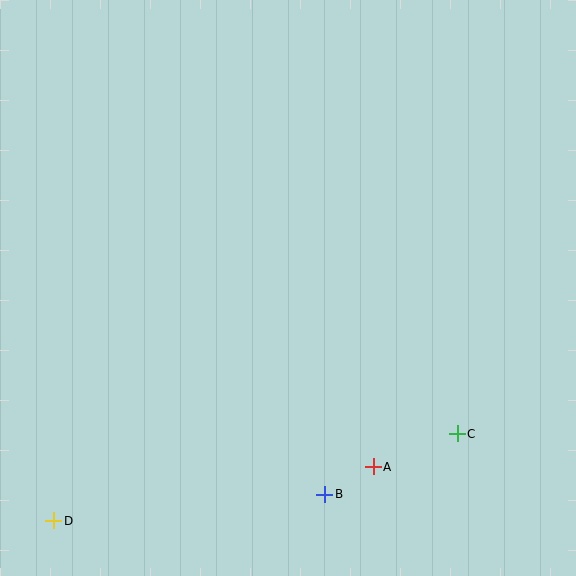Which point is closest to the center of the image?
Point A at (373, 467) is closest to the center.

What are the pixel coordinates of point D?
Point D is at (54, 521).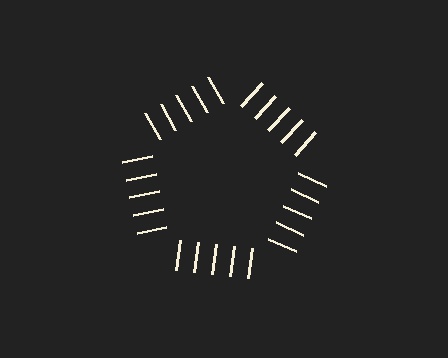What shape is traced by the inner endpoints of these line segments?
An illusory pentagon — the line segments terminate on its edges but no continuous stroke is drawn.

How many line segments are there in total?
25 — 5 along each of the 5 edges.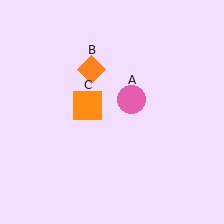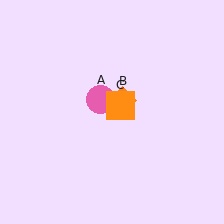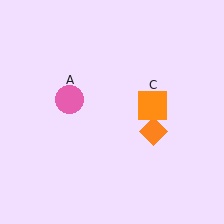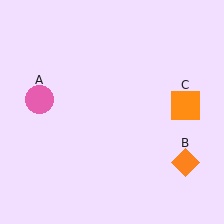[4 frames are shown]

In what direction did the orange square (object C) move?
The orange square (object C) moved right.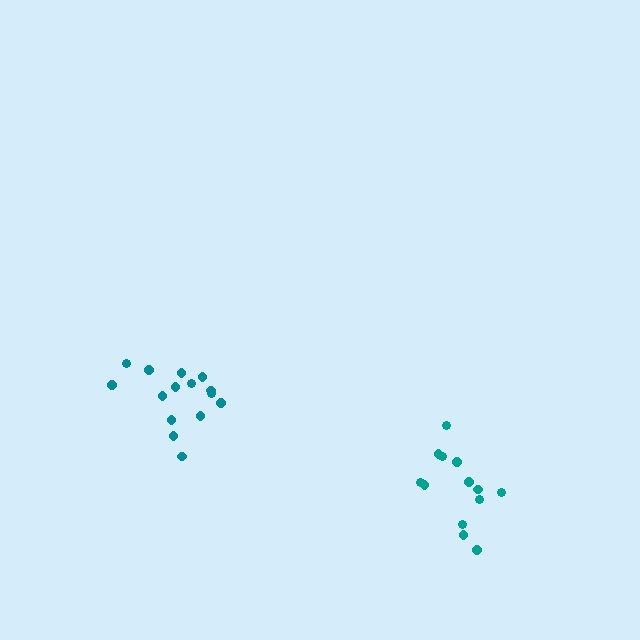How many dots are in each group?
Group 1: 15 dots, Group 2: 13 dots (28 total).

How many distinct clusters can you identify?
There are 2 distinct clusters.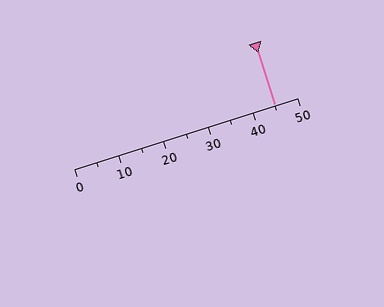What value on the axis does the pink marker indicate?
The marker indicates approximately 45.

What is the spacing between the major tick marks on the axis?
The major ticks are spaced 10 apart.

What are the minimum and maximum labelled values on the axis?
The axis runs from 0 to 50.